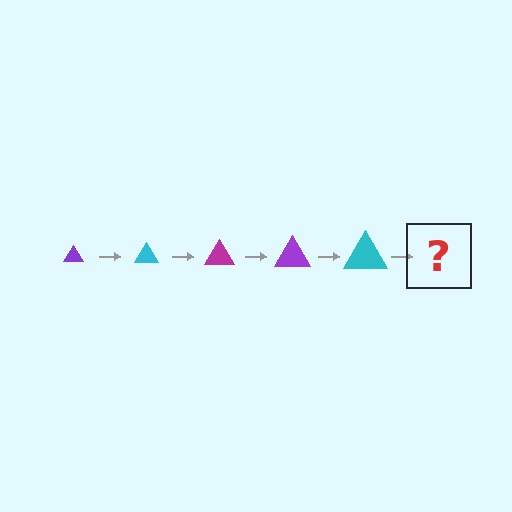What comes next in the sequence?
The next element should be a magenta triangle, larger than the previous one.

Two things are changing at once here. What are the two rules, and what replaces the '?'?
The two rules are that the triangle grows larger each step and the color cycles through purple, cyan, and magenta. The '?' should be a magenta triangle, larger than the previous one.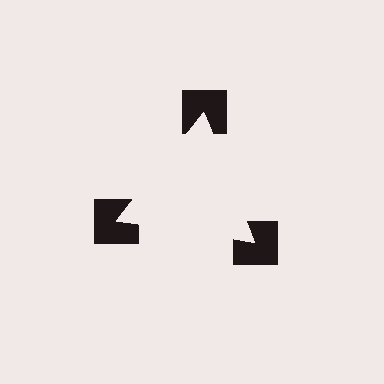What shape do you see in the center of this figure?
An illusory triangle — its edges are inferred from the aligned wedge cuts in the notched squares, not physically drawn.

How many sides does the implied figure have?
3 sides.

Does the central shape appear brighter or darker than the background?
It typically appears slightly brighter than the background, even though no actual brightness change is drawn.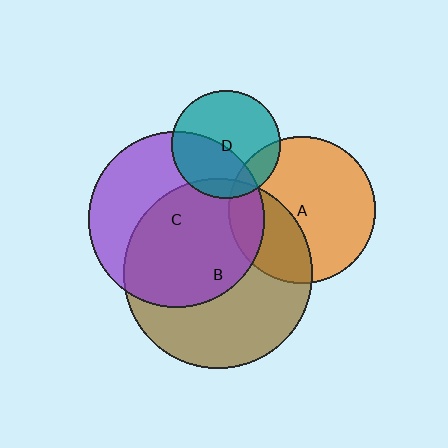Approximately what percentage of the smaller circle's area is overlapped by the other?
Approximately 15%.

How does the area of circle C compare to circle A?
Approximately 1.4 times.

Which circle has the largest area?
Circle B (brown).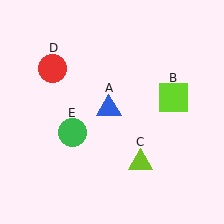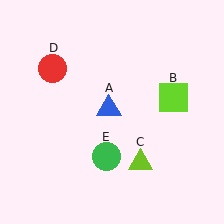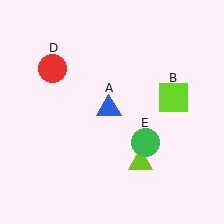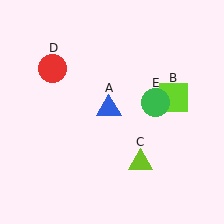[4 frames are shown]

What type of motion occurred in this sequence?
The green circle (object E) rotated counterclockwise around the center of the scene.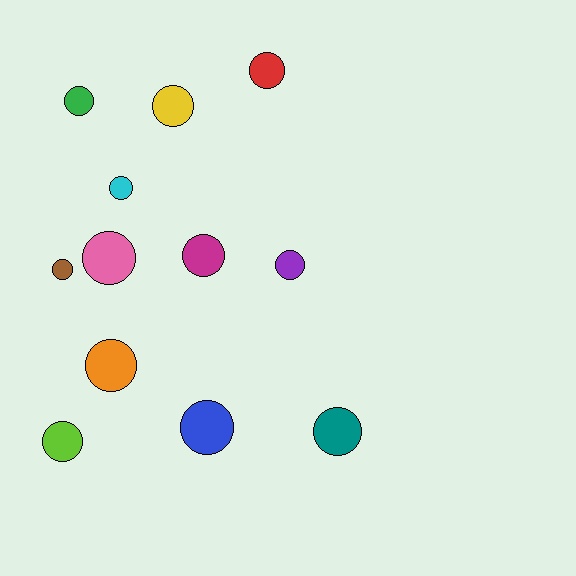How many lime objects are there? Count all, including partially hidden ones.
There is 1 lime object.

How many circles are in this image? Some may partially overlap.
There are 12 circles.